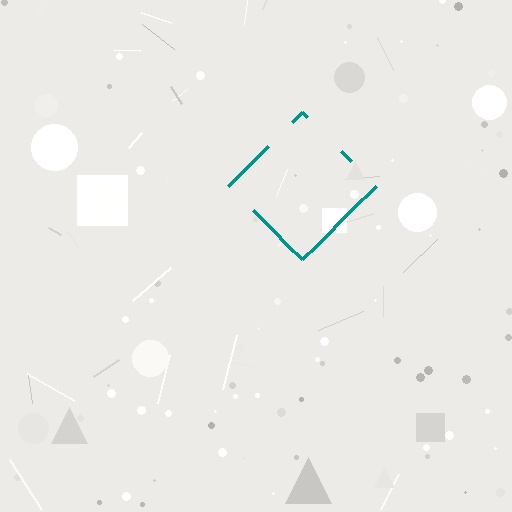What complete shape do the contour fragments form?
The contour fragments form a diamond.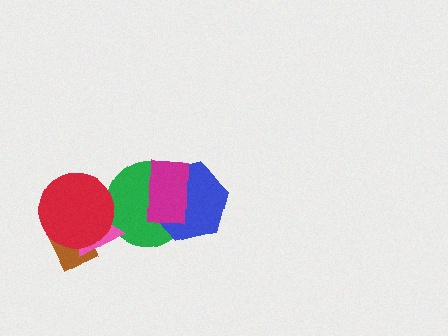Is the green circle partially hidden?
Yes, it is partially covered by another shape.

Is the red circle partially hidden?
No, no other shape covers it.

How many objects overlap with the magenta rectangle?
2 objects overlap with the magenta rectangle.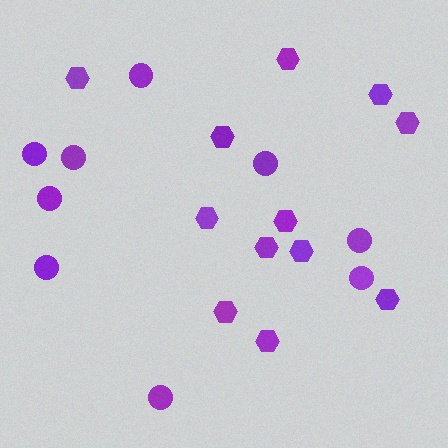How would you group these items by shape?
There are 2 groups: one group of circles (9) and one group of hexagons (12).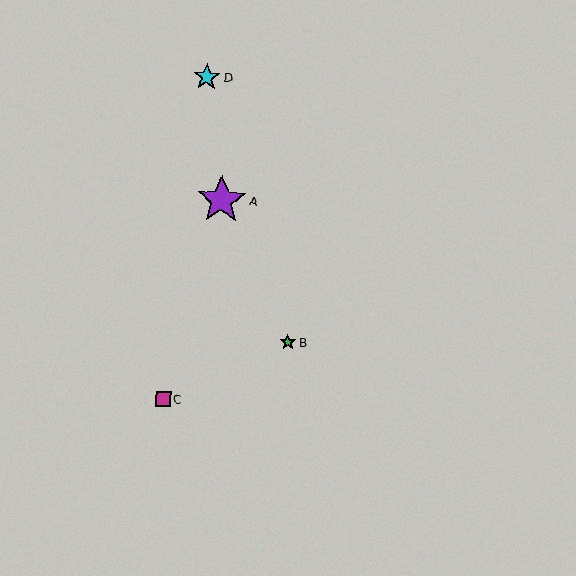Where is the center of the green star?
The center of the green star is at (288, 342).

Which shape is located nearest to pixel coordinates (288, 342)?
The green star (labeled B) at (288, 342) is nearest to that location.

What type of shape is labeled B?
Shape B is a green star.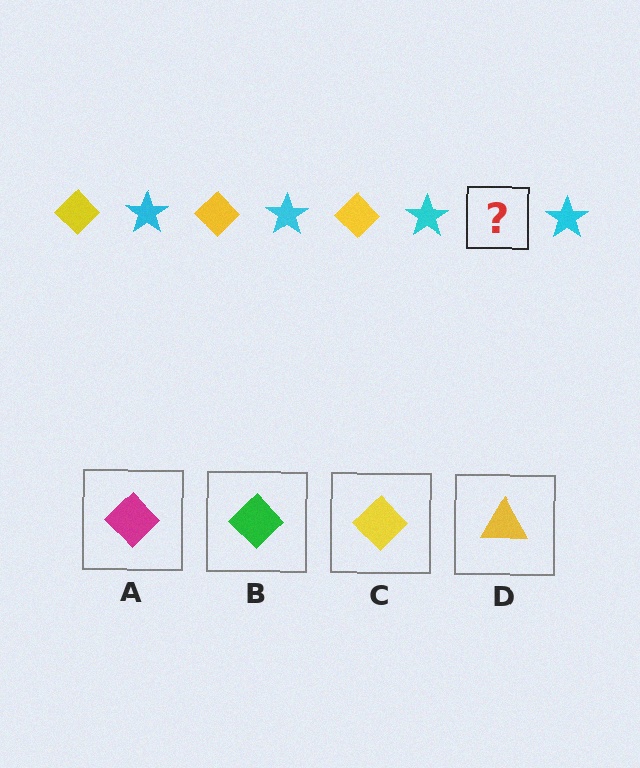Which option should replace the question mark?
Option C.